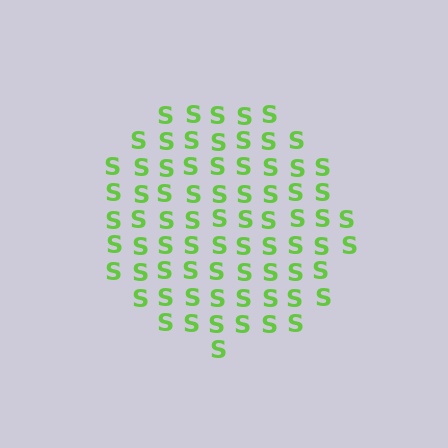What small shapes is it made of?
It is made of small letter S's.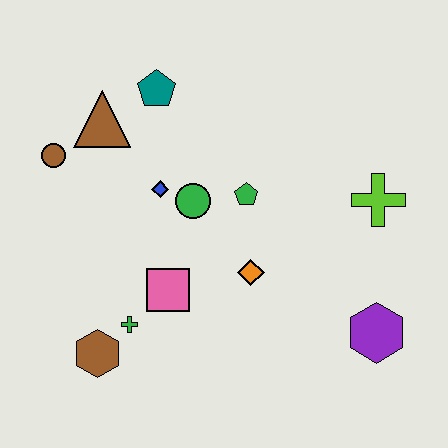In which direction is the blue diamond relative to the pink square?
The blue diamond is above the pink square.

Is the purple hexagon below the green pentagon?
Yes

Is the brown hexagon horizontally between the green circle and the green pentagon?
No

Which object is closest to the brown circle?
The brown triangle is closest to the brown circle.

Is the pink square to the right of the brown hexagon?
Yes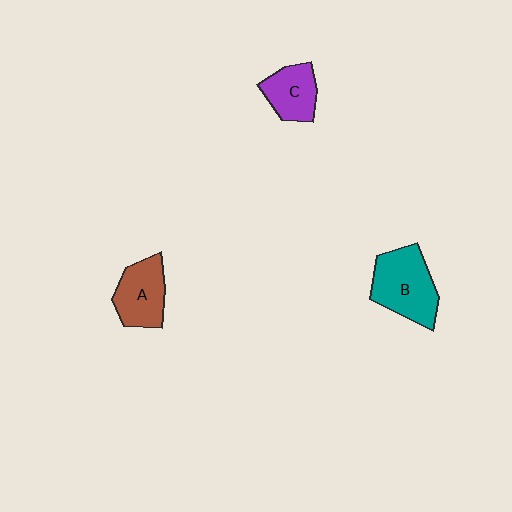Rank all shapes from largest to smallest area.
From largest to smallest: B (teal), A (brown), C (purple).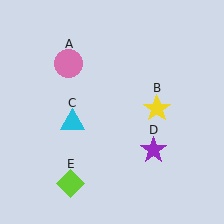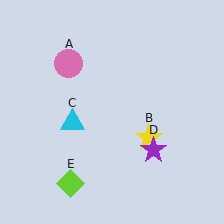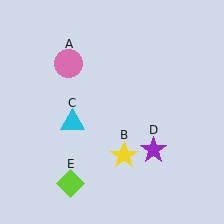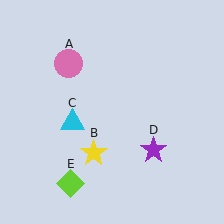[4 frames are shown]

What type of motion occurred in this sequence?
The yellow star (object B) rotated clockwise around the center of the scene.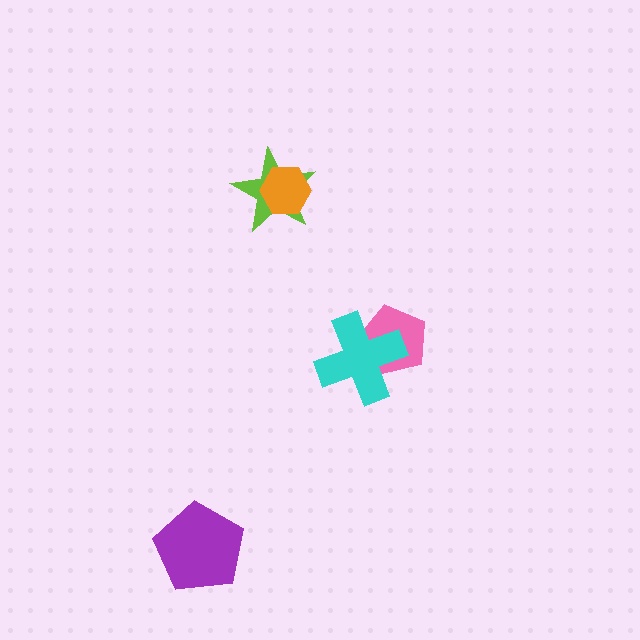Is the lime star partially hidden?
Yes, it is partially covered by another shape.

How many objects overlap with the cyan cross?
1 object overlaps with the cyan cross.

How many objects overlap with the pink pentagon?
1 object overlaps with the pink pentagon.